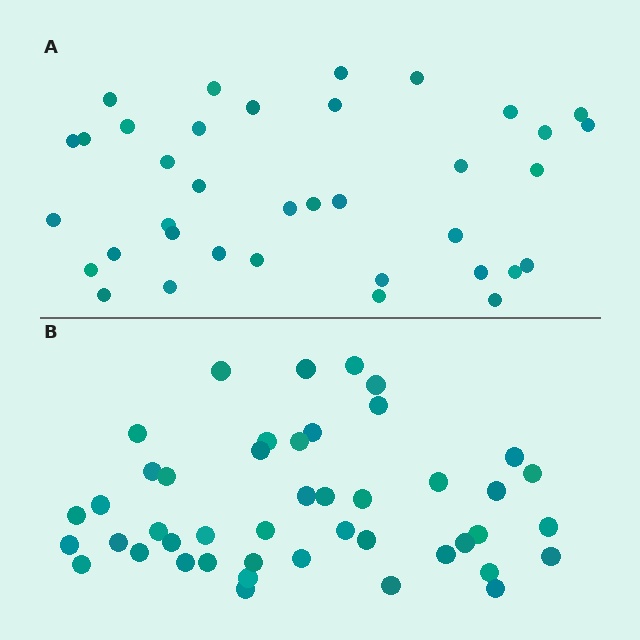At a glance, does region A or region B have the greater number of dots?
Region B (the bottom region) has more dots.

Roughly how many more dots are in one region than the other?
Region B has roughly 8 or so more dots than region A.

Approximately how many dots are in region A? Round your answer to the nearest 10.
About 40 dots. (The exact count is 37, which rounds to 40.)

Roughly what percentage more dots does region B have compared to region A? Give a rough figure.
About 20% more.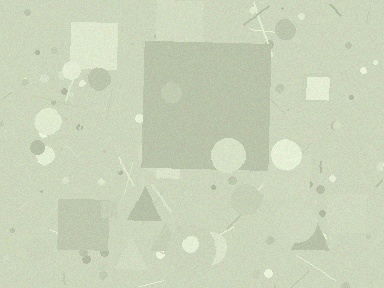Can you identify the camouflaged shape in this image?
The camouflaged shape is a square.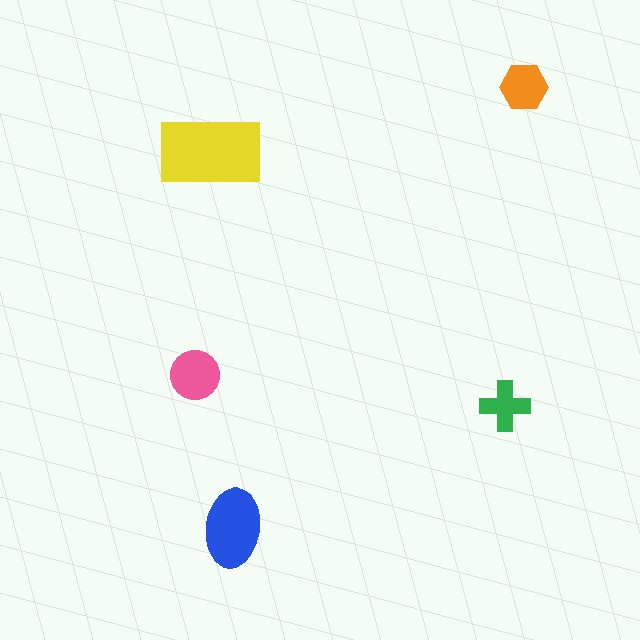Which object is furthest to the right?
The orange hexagon is rightmost.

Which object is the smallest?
The green cross.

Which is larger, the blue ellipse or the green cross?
The blue ellipse.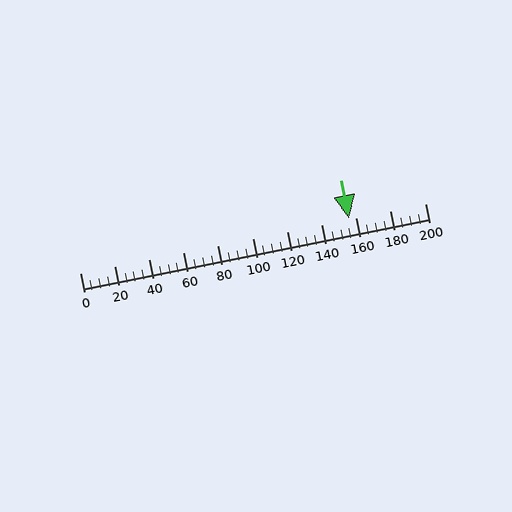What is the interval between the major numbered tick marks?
The major tick marks are spaced 20 units apart.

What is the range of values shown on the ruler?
The ruler shows values from 0 to 200.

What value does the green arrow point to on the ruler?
The green arrow points to approximately 156.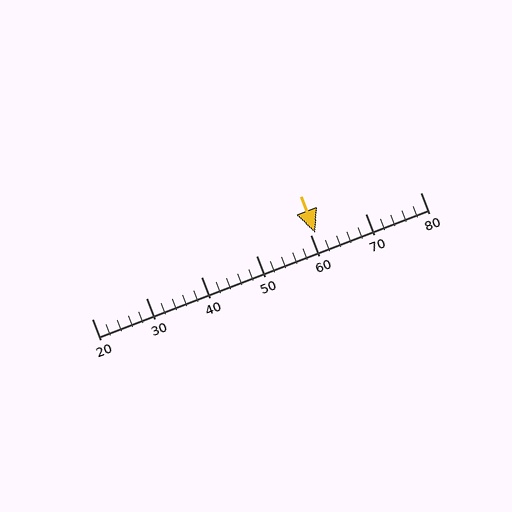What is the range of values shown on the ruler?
The ruler shows values from 20 to 80.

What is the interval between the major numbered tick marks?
The major tick marks are spaced 10 units apart.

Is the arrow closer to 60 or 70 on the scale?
The arrow is closer to 60.